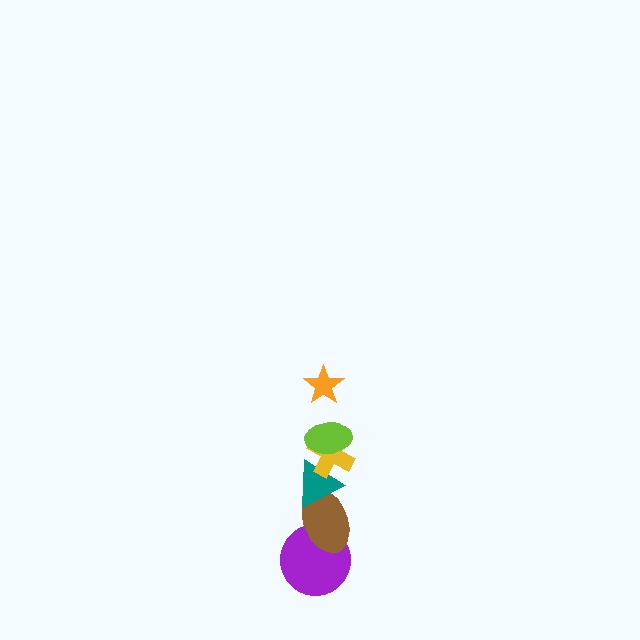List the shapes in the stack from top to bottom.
From top to bottom: the orange star, the lime ellipse, the yellow cross, the teal triangle, the brown ellipse, the purple circle.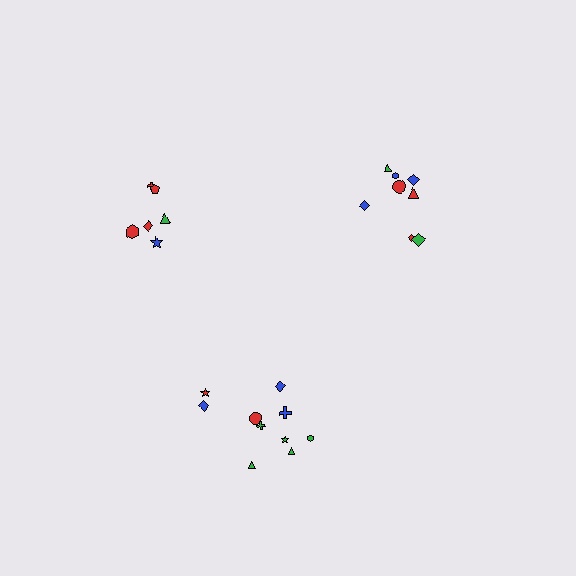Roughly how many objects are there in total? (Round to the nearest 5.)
Roughly 25 objects in total.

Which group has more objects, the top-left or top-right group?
The top-right group.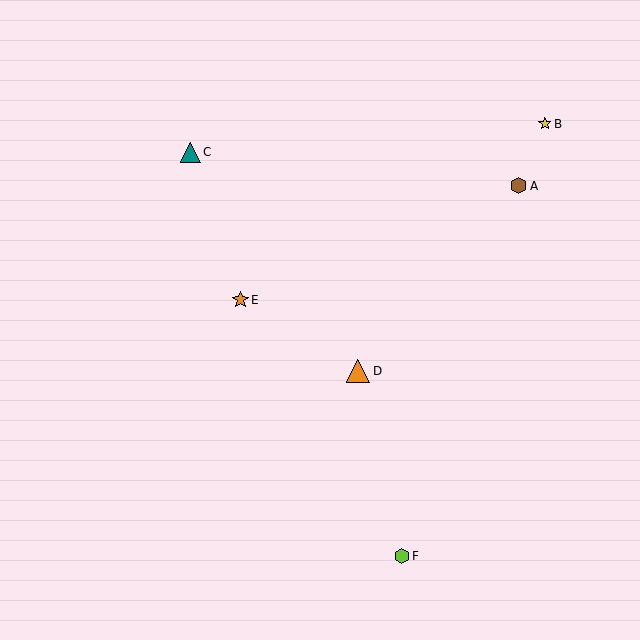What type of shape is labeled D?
Shape D is an orange triangle.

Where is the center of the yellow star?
The center of the yellow star is at (545, 124).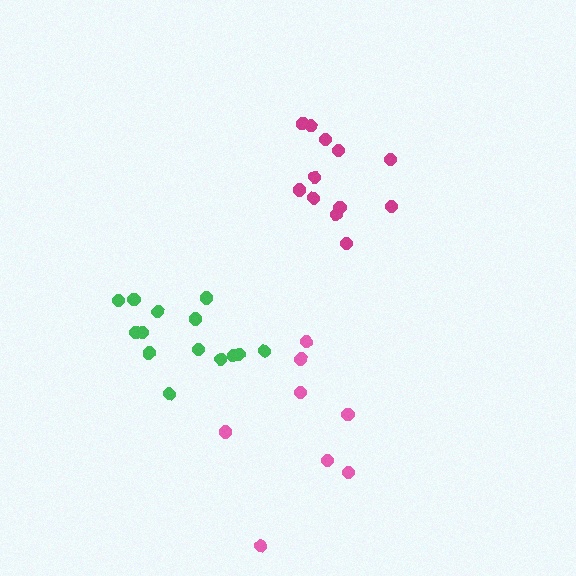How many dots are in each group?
Group 1: 14 dots, Group 2: 12 dots, Group 3: 8 dots (34 total).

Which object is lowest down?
The pink cluster is bottommost.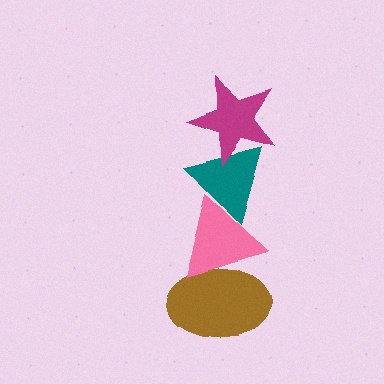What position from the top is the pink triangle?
The pink triangle is 3rd from the top.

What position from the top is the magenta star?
The magenta star is 1st from the top.